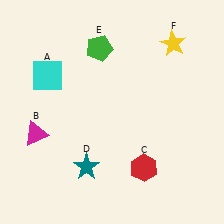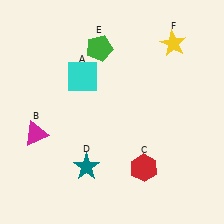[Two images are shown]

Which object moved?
The cyan square (A) moved right.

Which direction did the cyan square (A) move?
The cyan square (A) moved right.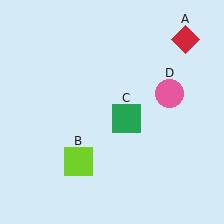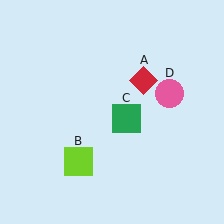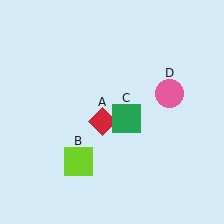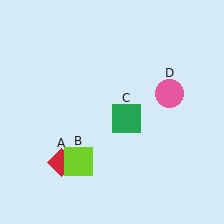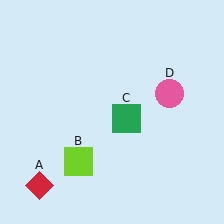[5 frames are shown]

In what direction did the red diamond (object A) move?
The red diamond (object A) moved down and to the left.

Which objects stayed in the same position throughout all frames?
Lime square (object B) and green square (object C) and pink circle (object D) remained stationary.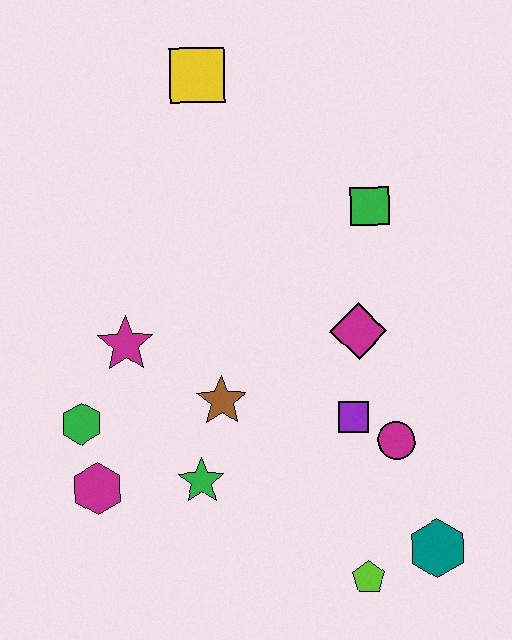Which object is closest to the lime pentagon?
The teal hexagon is closest to the lime pentagon.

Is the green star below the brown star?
Yes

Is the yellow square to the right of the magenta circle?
No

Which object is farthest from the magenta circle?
The yellow square is farthest from the magenta circle.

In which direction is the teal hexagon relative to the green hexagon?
The teal hexagon is to the right of the green hexagon.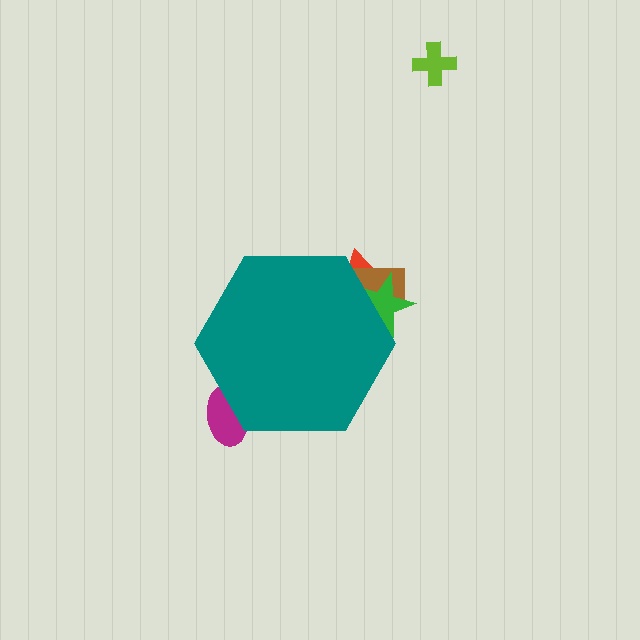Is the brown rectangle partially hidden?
Yes, the brown rectangle is partially hidden behind the teal hexagon.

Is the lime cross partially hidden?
No, the lime cross is fully visible.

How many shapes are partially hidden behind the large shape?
4 shapes are partially hidden.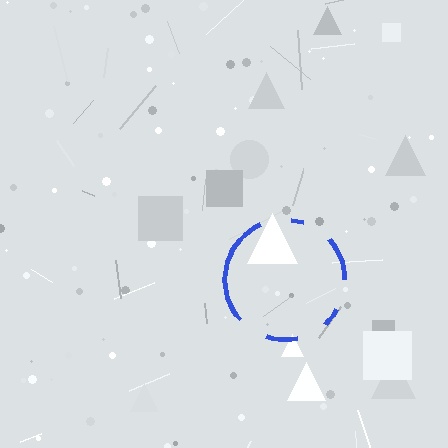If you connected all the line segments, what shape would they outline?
They would outline a circle.